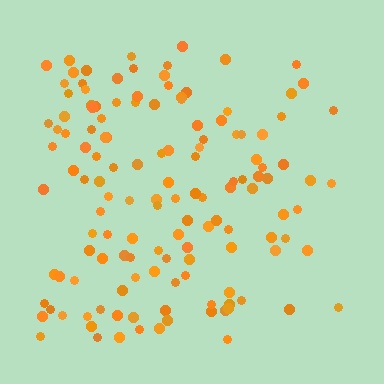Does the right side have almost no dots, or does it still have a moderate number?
Still a moderate number, just noticeably fewer than the left.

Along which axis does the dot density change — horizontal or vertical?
Horizontal.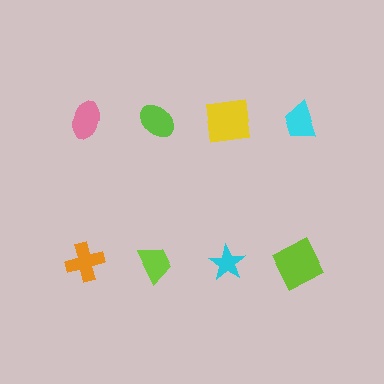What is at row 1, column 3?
A yellow square.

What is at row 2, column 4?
A lime square.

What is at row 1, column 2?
A lime ellipse.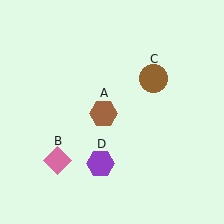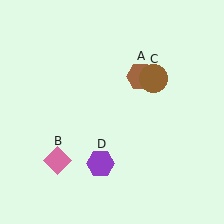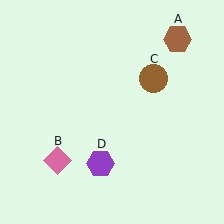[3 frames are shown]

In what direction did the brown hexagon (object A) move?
The brown hexagon (object A) moved up and to the right.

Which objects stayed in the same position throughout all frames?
Pink diamond (object B) and brown circle (object C) and purple hexagon (object D) remained stationary.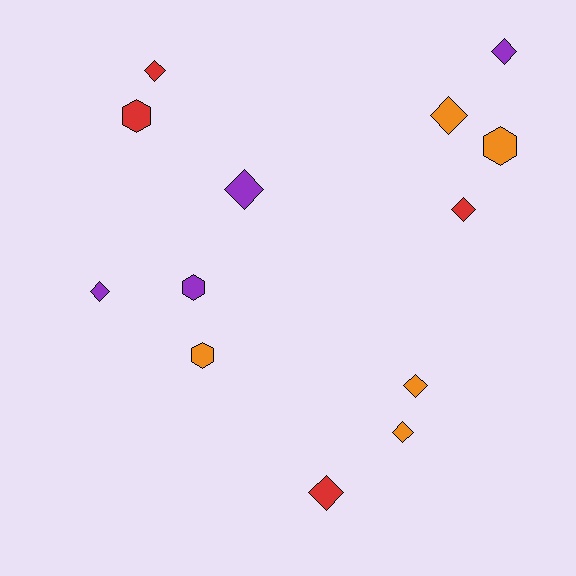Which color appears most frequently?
Orange, with 5 objects.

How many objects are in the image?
There are 13 objects.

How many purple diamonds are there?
There are 3 purple diamonds.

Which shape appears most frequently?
Diamond, with 9 objects.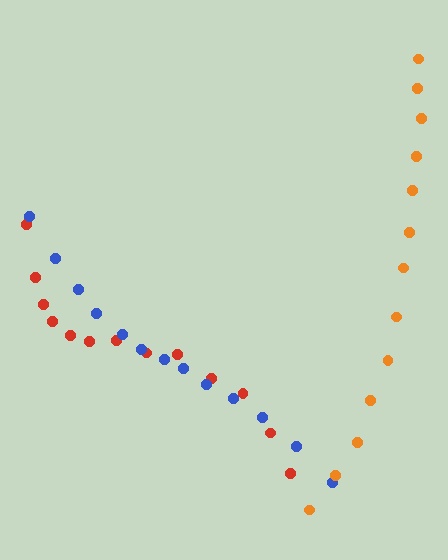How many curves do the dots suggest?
There are 3 distinct paths.